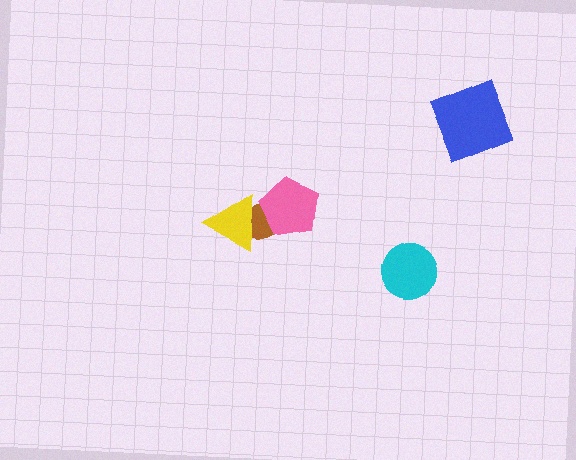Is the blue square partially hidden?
No, no other shape covers it.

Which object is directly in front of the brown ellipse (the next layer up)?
The pink pentagon is directly in front of the brown ellipse.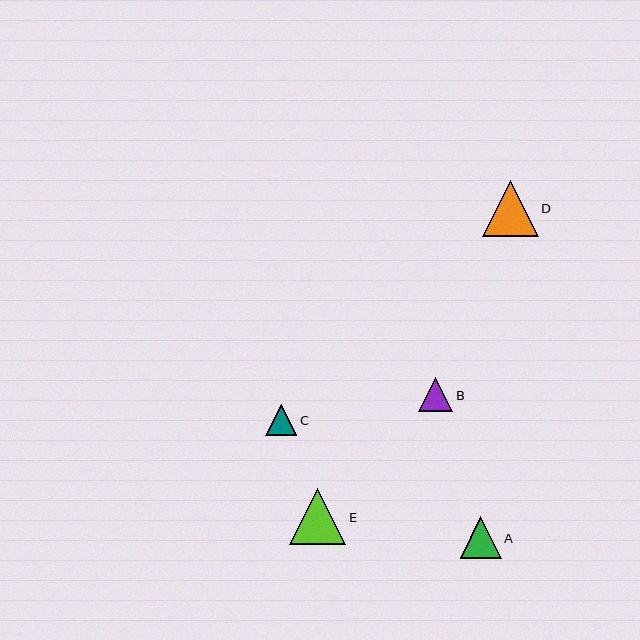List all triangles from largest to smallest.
From largest to smallest: E, D, A, B, C.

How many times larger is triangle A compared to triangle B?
Triangle A is approximately 1.2 times the size of triangle B.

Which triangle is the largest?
Triangle E is the largest with a size of approximately 56 pixels.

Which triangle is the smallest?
Triangle C is the smallest with a size of approximately 31 pixels.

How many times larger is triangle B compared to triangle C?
Triangle B is approximately 1.1 times the size of triangle C.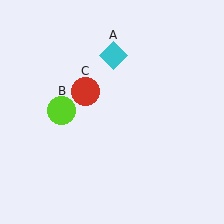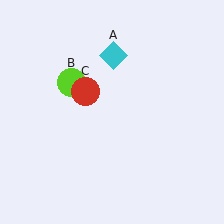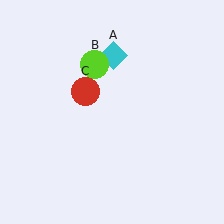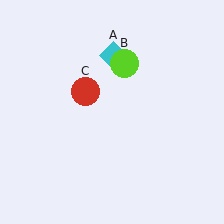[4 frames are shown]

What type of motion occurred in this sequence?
The lime circle (object B) rotated clockwise around the center of the scene.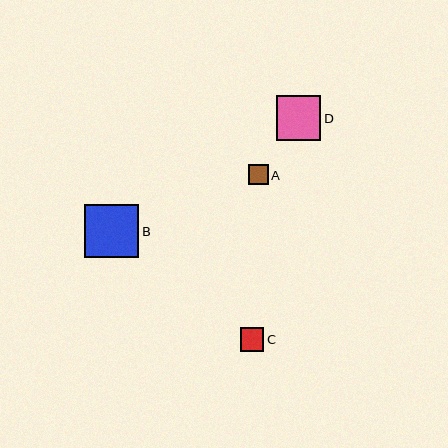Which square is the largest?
Square B is the largest with a size of approximately 54 pixels.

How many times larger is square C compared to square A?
Square C is approximately 1.2 times the size of square A.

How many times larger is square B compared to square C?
Square B is approximately 2.2 times the size of square C.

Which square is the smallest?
Square A is the smallest with a size of approximately 20 pixels.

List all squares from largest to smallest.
From largest to smallest: B, D, C, A.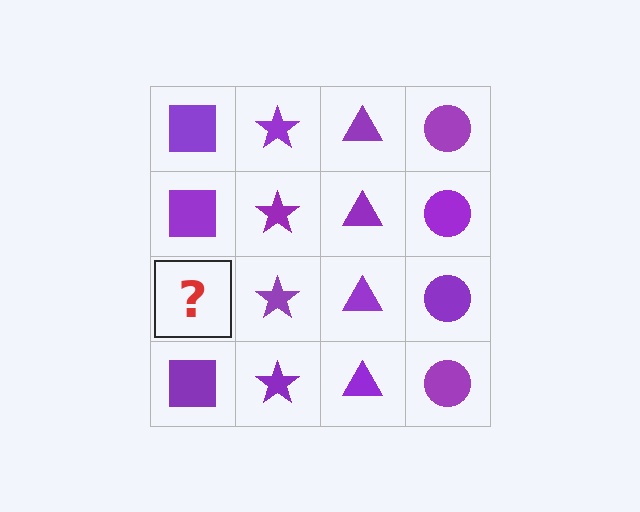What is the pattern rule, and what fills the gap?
The rule is that each column has a consistent shape. The gap should be filled with a purple square.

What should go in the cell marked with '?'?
The missing cell should contain a purple square.